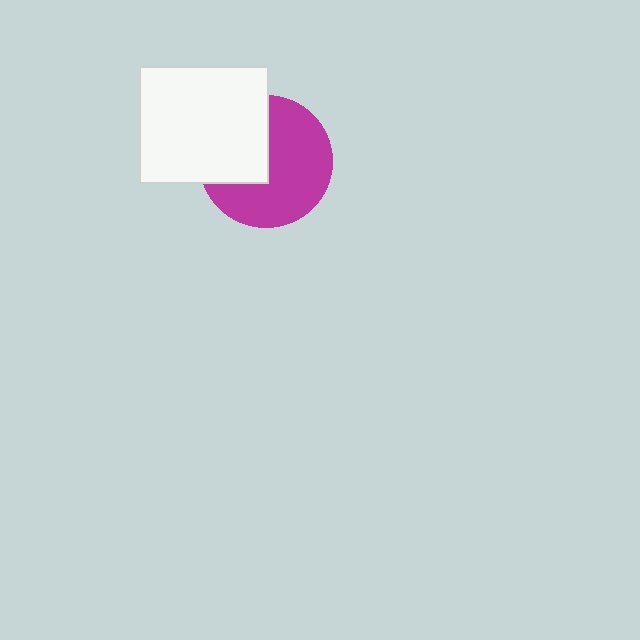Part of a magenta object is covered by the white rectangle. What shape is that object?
It is a circle.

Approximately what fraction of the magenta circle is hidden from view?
Roughly 38% of the magenta circle is hidden behind the white rectangle.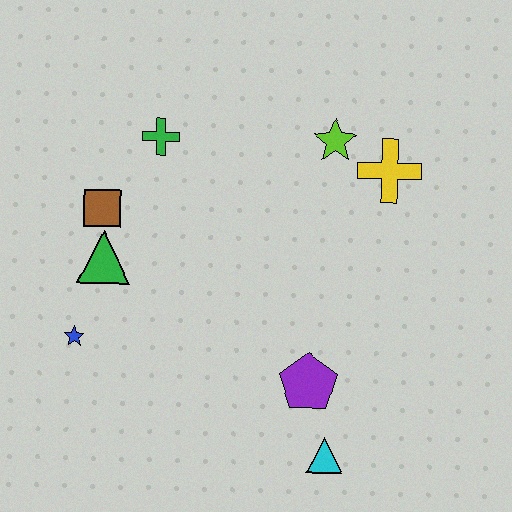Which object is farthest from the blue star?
The yellow cross is farthest from the blue star.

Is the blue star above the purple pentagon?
Yes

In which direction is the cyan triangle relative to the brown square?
The cyan triangle is below the brown square.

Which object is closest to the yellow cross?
The lime star is closest to the yellow cross.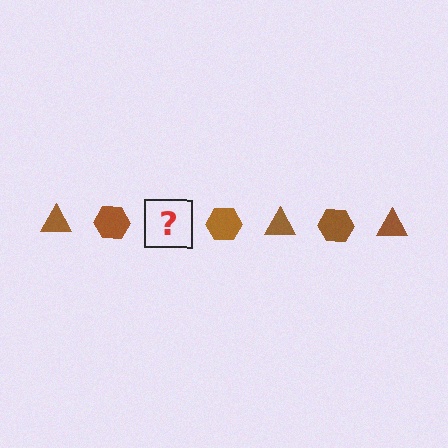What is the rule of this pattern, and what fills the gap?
The rule is that the pattern cycles through triangle, hexagon shapes in brown. The gap should be filled with a brown triangle.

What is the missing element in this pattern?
The missing element is a brown triangle.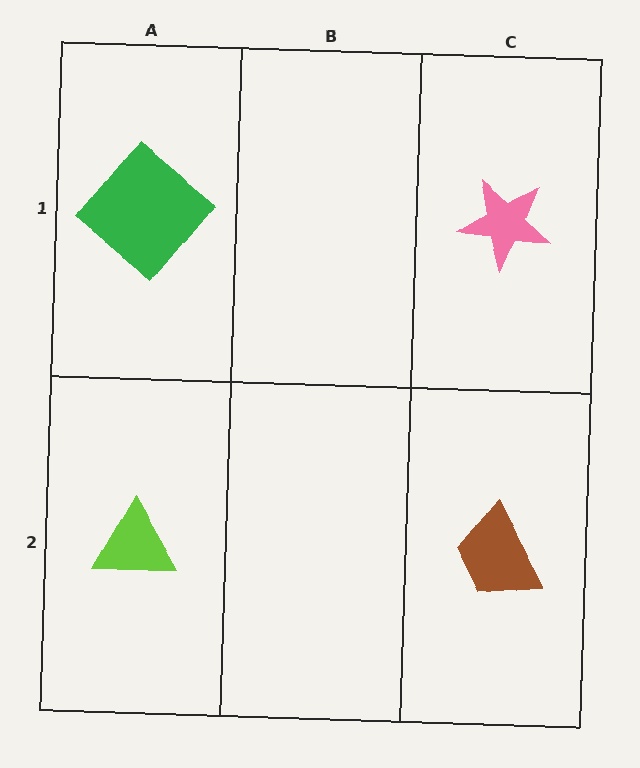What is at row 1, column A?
A green diamond.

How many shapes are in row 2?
2 shapes.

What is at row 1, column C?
A pink star.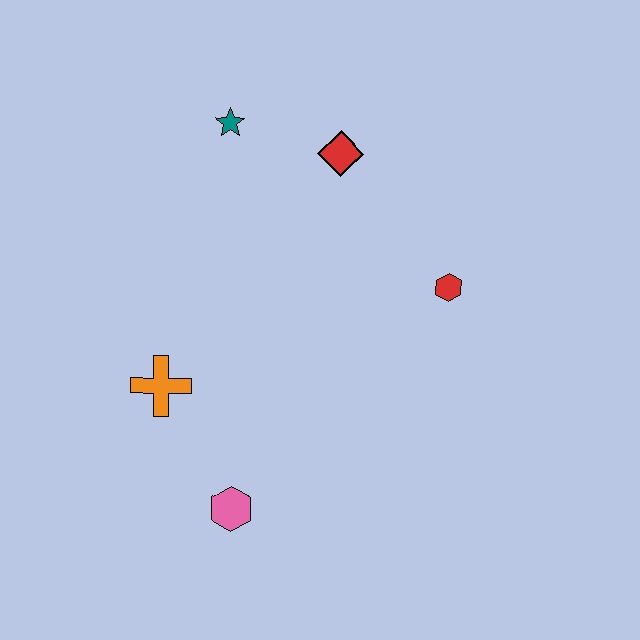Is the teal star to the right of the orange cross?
Yes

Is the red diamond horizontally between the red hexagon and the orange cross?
Yes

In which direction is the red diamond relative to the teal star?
The red diamond is to the right of the teal star.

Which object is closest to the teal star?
The red diamond is closest to the teal star.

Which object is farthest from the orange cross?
The red hexagon is farthest from the orange cross.